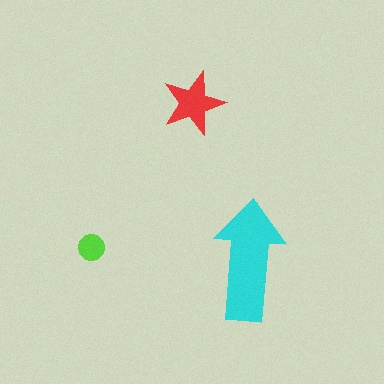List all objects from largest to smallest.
The cyan arrow, the red star, the lime circle.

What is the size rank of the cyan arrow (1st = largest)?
1st.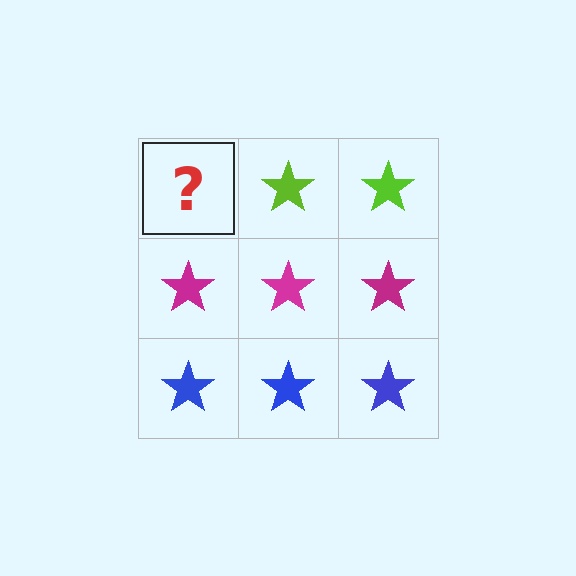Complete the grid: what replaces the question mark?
The question mark should be replaced with a lime star.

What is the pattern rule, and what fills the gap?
The rule is that each row has a consistent color. The gap should be filled with a lime star.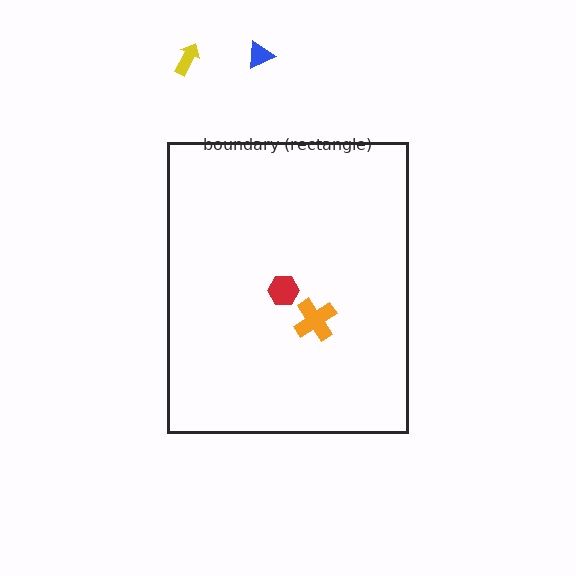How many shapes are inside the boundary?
2 inside, 2 outside.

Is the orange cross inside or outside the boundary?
Inside.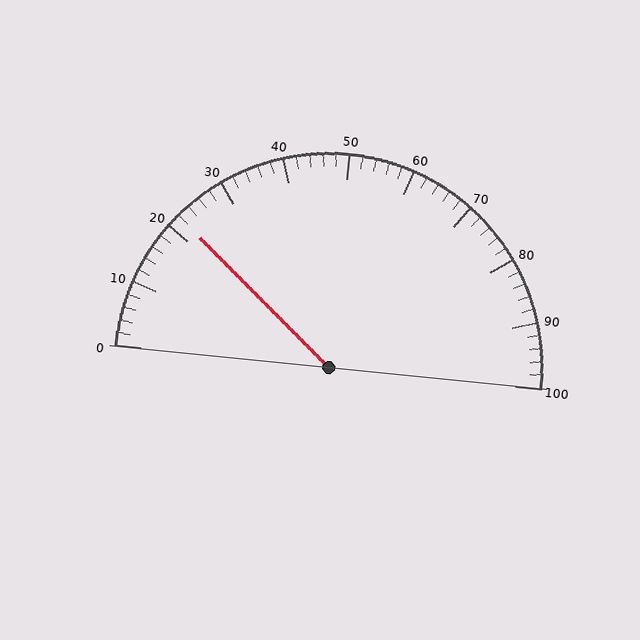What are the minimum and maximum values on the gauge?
The gauge ranges from 0 to 100.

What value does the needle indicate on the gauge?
The needle indicates approximately 22.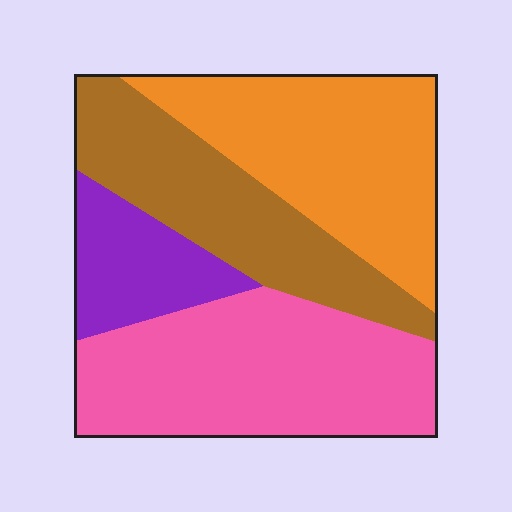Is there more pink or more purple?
Pink.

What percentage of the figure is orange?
Orange takes up about one third (1/3) of the figure.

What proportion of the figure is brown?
Brown covers about 25% of the figure.